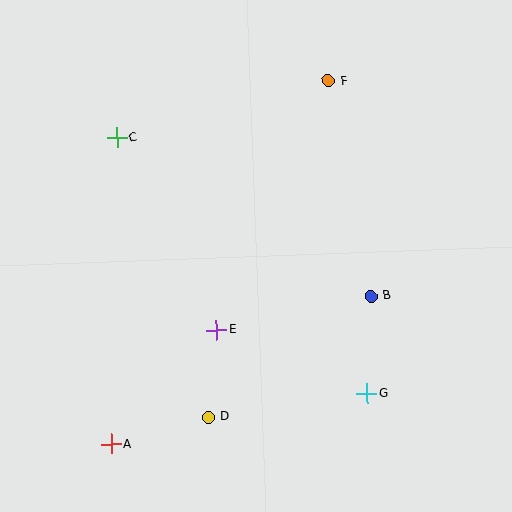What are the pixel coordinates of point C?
Point C is at (117, 138).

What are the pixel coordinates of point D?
Point D is at (208, 417).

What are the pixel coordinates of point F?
Point F is at (328, 81).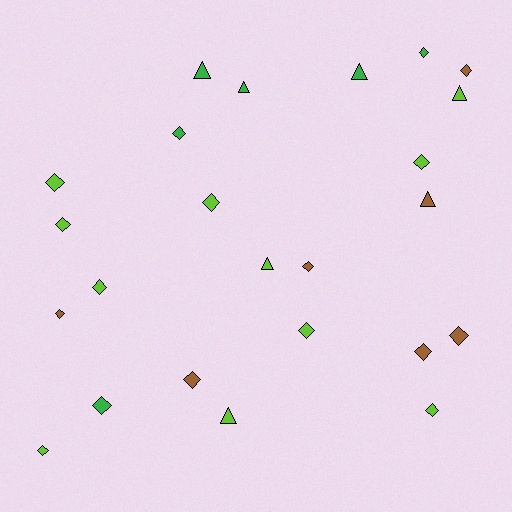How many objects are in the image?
There are 24 objects.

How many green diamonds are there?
There are 3 green diamonds.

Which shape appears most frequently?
Diamond, with 17 objects.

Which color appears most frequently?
Lime, with 11 objects.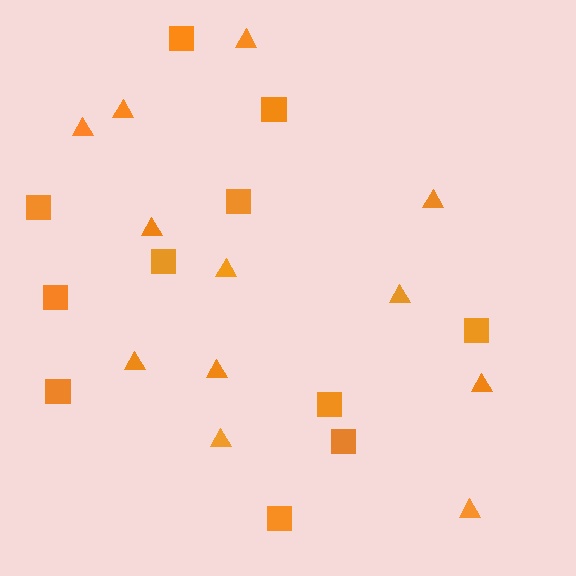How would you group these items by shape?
There are 2 groups: one group of triangles (12) and one group of squares (11).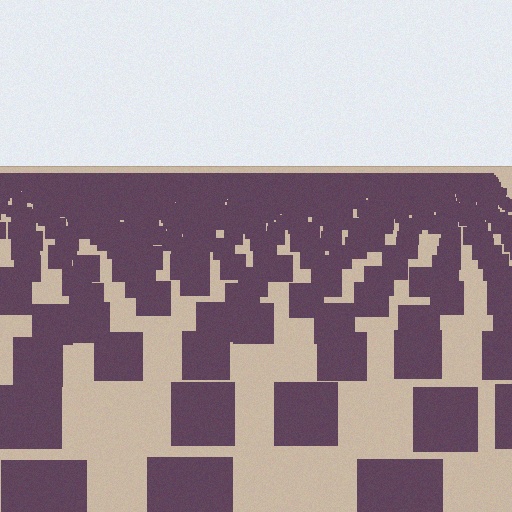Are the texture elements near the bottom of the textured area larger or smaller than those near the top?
Larger. Near the bottom, elements are closer to the viewer and appear at a bigger on-screen size.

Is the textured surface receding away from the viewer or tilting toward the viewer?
The surface is receding away from the viewer. Texture elements get smaller and denser toward the top.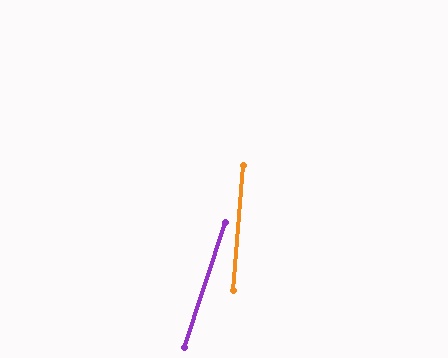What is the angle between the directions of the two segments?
Approximately 13 degrees.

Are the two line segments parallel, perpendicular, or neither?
Neither parallel nor perpendicular — they differ by about 13°.